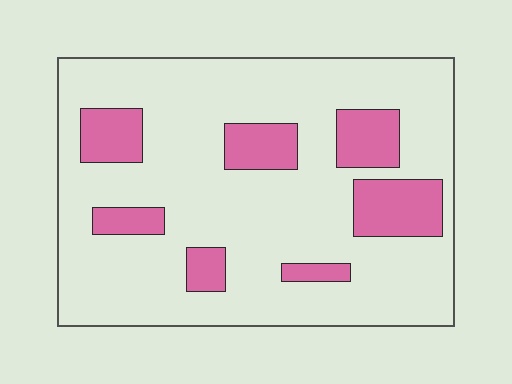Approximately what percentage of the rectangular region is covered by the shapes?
Approximately 20%.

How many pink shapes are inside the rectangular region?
7.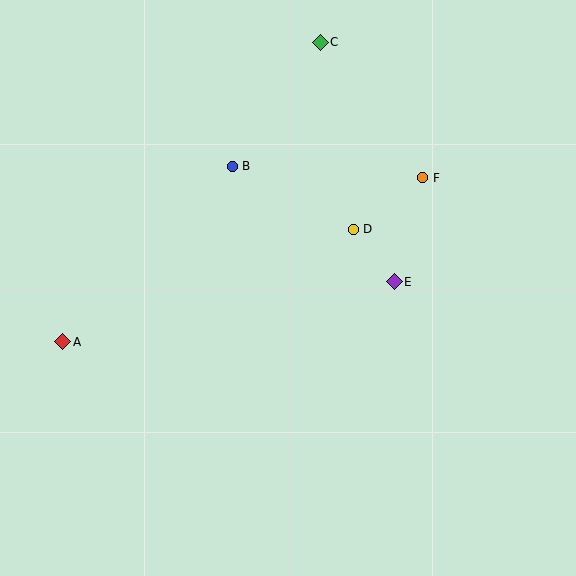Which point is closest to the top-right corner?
Point F is closest to the top-right corner.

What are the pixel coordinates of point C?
Point C is at (320, 42).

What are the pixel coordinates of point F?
Point F is at (423, 178).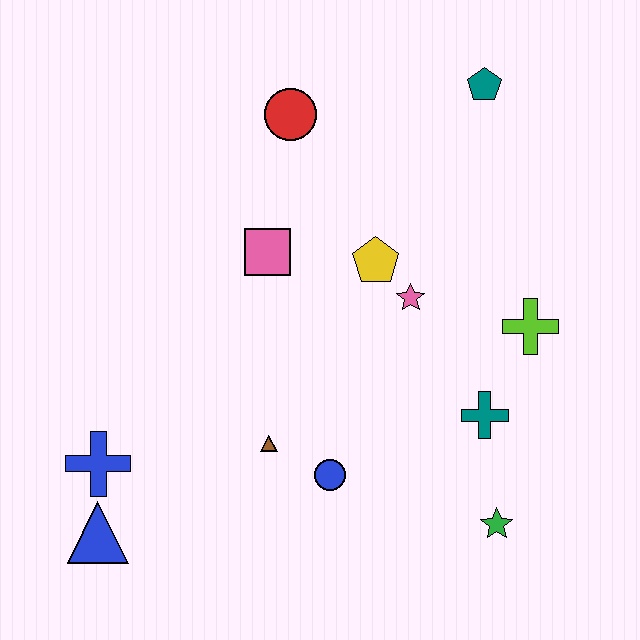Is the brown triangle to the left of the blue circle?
Yes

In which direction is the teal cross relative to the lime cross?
The teal cross is below the lime cross.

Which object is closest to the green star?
The teal cross is closest to the green star.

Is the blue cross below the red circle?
Yes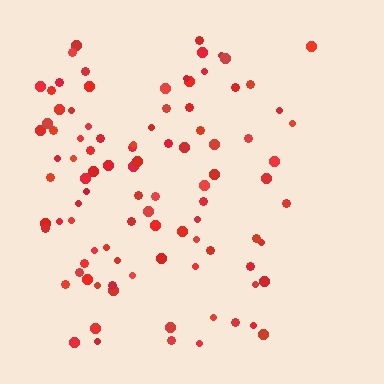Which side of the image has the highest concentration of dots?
The left.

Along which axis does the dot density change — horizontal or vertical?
Horizontal.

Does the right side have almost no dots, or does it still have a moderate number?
Still a moderate number, just noticeably fewer than the left.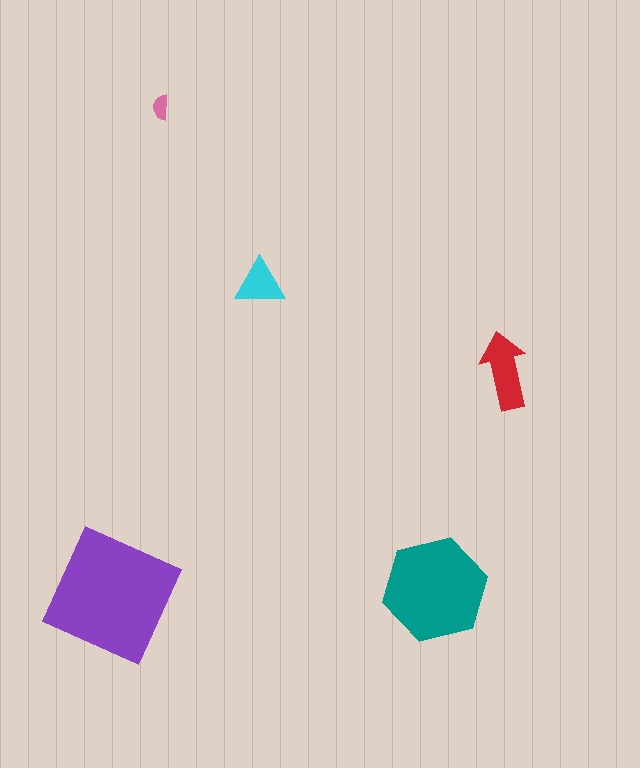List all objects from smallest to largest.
The pink semicircle, the cyan triangle, the red arrow, the teal hexagon, the purple square.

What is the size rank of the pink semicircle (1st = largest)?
5th.